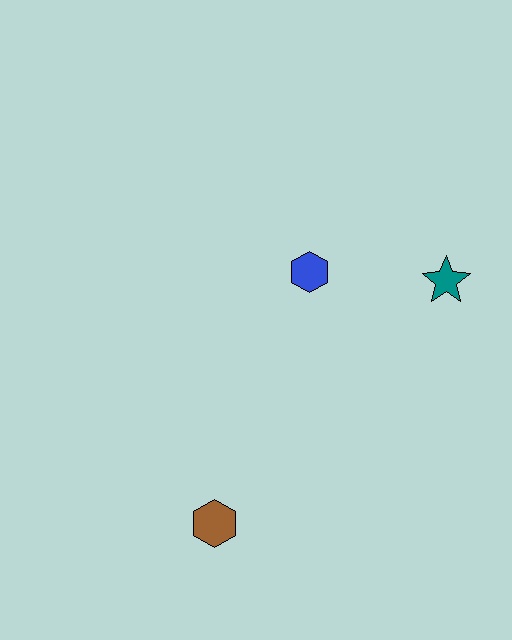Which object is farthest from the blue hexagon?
The brown hexagon is farthest from the blue hexagon.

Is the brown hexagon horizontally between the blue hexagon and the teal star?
No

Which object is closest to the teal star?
The blue hexagon is closest to the teal star.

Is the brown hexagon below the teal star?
Yes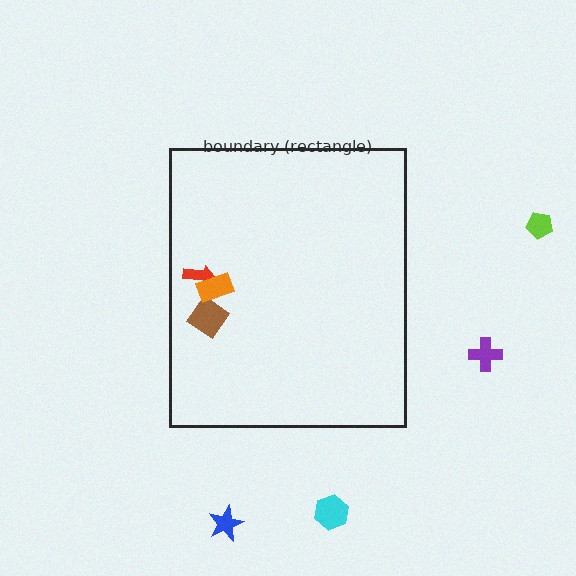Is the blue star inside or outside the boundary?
Outside.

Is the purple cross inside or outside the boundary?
Outside.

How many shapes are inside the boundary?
3 inside, 4 outside.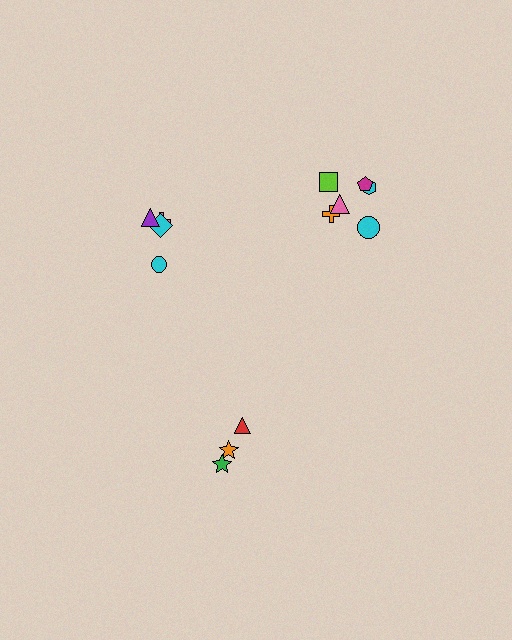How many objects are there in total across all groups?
There are 13 objects.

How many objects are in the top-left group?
There are 4 objects.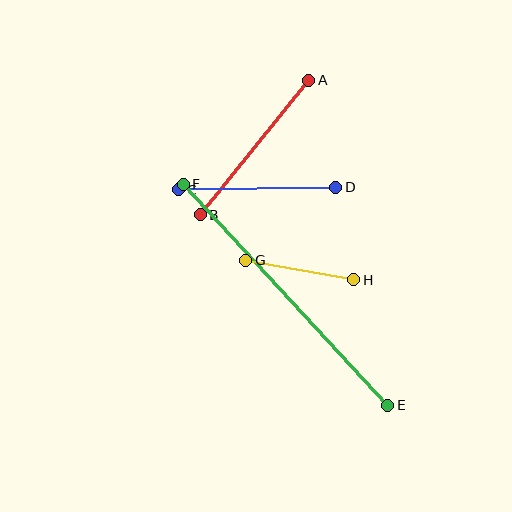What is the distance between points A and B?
The distance is approximately 173 pixels.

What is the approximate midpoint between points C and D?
The midpoint is at approximately (257, 189) pixels.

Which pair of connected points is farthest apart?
Points E and F are farthest apart.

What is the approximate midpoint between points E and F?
The midpoint is at approximately (286, 295) pixels.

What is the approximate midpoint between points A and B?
The midpoint is at approximately (255, 147) pixels.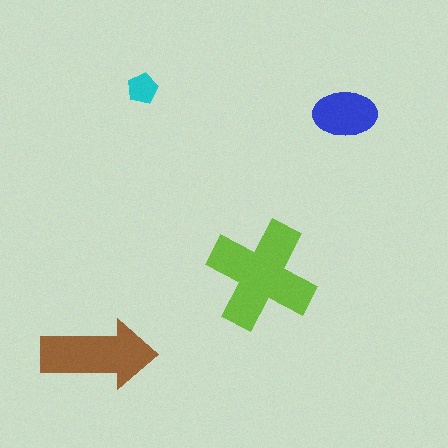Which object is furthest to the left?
The brown arrow is leftmost.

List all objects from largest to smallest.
The lime cross, the brown arrow, the blue ellipse, the cyan pentagon.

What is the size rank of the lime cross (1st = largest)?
1st.